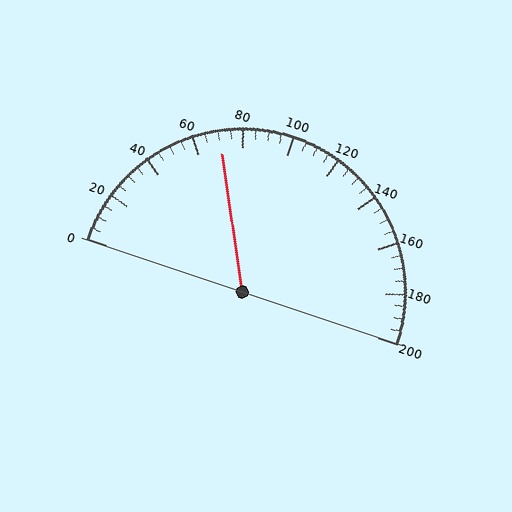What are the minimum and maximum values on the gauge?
The gauge ranges from 0 to 200.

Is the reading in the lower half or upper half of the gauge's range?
The reading is in the lower half of the range (0 to 200).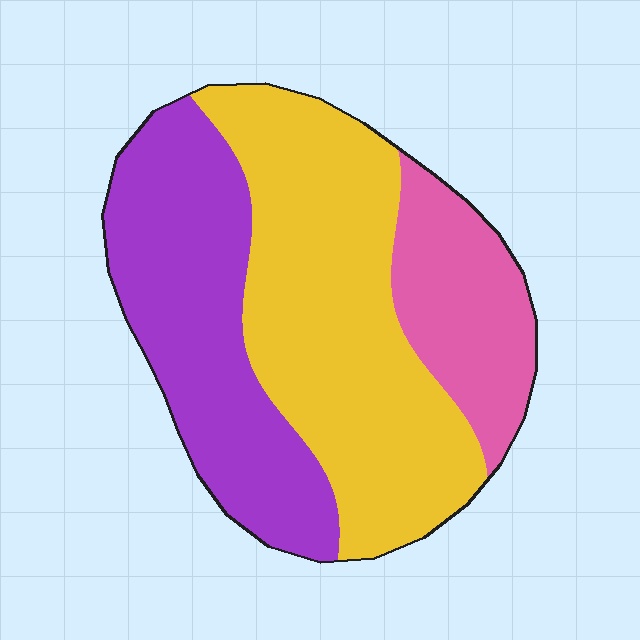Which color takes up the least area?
Pink, at roughly 20%.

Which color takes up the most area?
Yellow, at roughly 45%.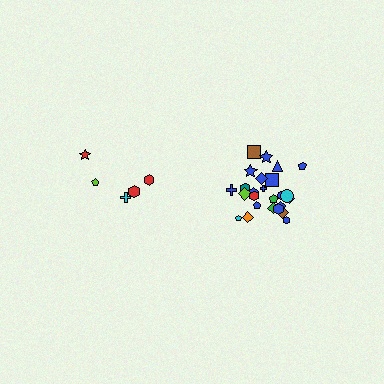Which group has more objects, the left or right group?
The right group.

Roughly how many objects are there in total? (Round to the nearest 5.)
Roughly 30 objects in total.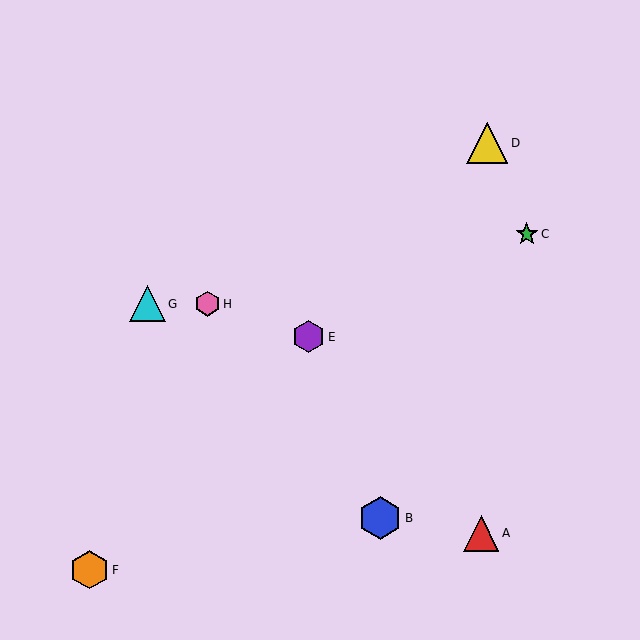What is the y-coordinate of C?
Object C is at y≈234.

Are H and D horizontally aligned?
No, H is at y≈304 and D is at y≈143.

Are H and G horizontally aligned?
Yes, both are at y≈304.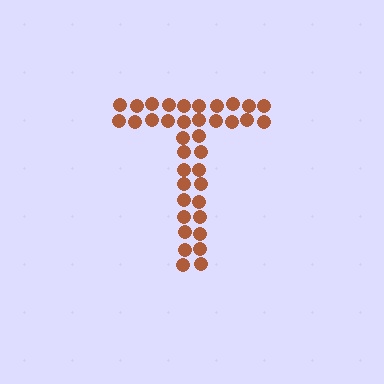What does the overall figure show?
The overall figure shows the letter T.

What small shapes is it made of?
It is made of small circles.